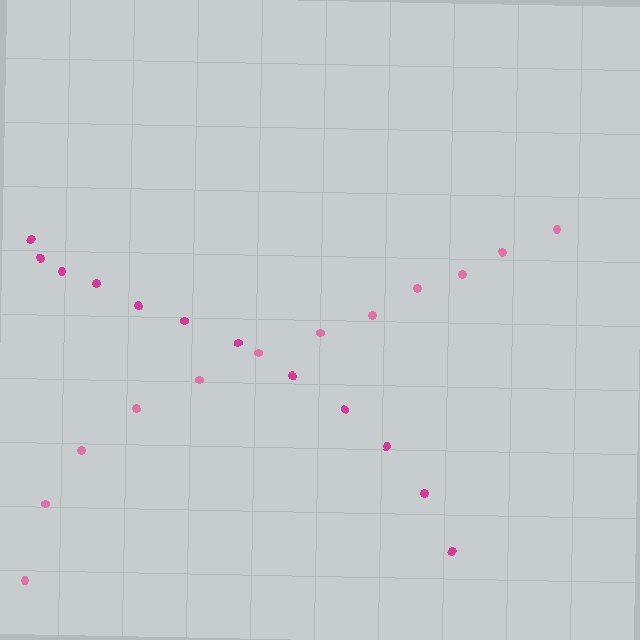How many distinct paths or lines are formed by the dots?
There are 2 distinct paths.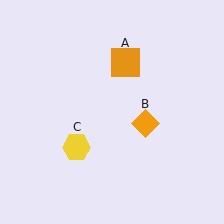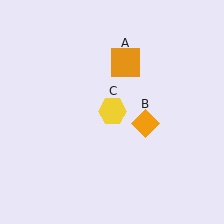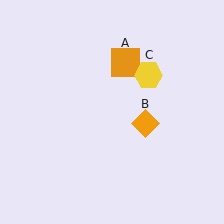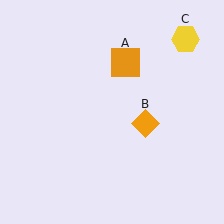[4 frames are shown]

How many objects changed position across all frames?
1 object changed position: yellow hexagon (object C).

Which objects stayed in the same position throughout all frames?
Orange square (object A) and orange diamond (object B) remained stationary.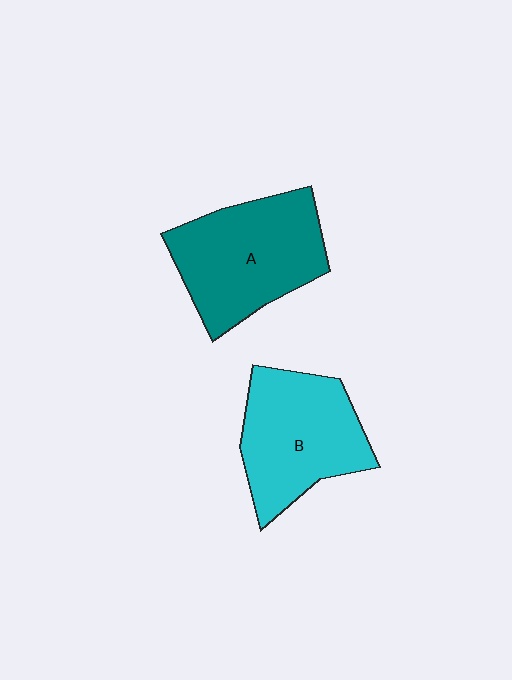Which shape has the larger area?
Shape A (teal).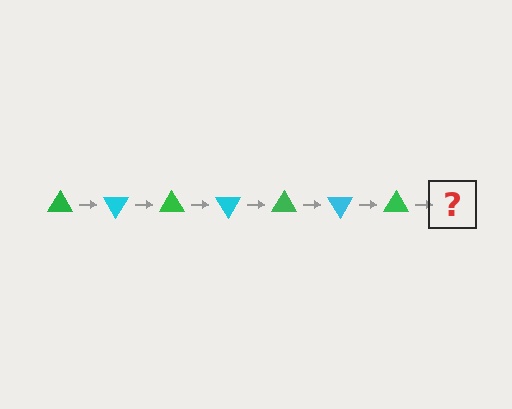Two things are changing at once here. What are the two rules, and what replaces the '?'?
The two rules are that it rotates 60 degrees each step and the color cycles through green and cyan. The '?' should be a cyan triangle, rotated 420 degrees from the start.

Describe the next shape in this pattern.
It should be a cyan triangle, rotated 420 degrees from the start.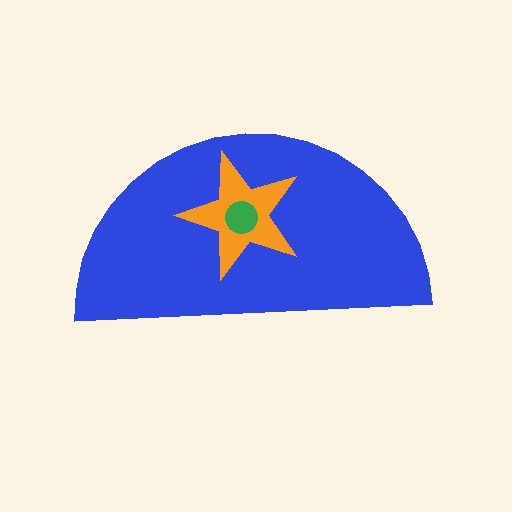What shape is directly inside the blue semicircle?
The orange star.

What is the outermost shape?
The blue semicircle.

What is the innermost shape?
The green circle.